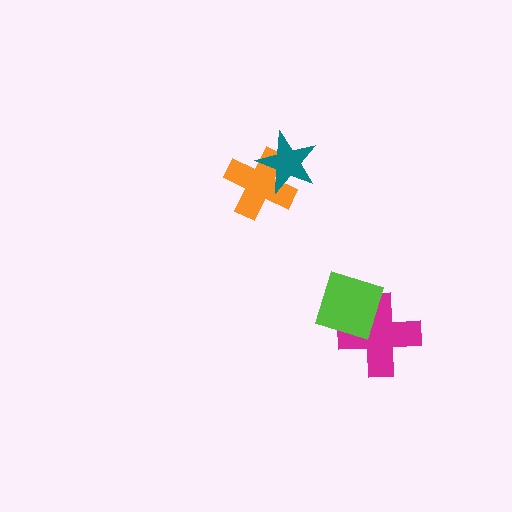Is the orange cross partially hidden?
Yes, it is partially covered by another shape.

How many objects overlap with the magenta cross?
1 object overlaps with the magenta cross.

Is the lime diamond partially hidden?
No, no other shape covers it.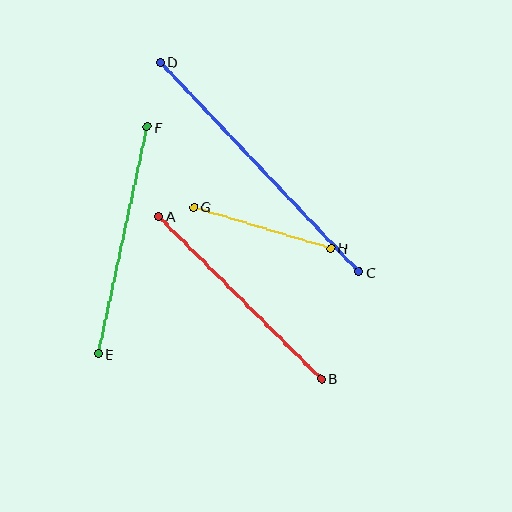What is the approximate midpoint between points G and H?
The midpoint is at approximately (262, 228) pixels.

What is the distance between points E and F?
The distance is approximately 232 pixels.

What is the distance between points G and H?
The distance is approximately 143 pixels.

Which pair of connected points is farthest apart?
Points C and D are farthest apart.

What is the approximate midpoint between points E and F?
The midpoint is at approximately (123, 240) pixels.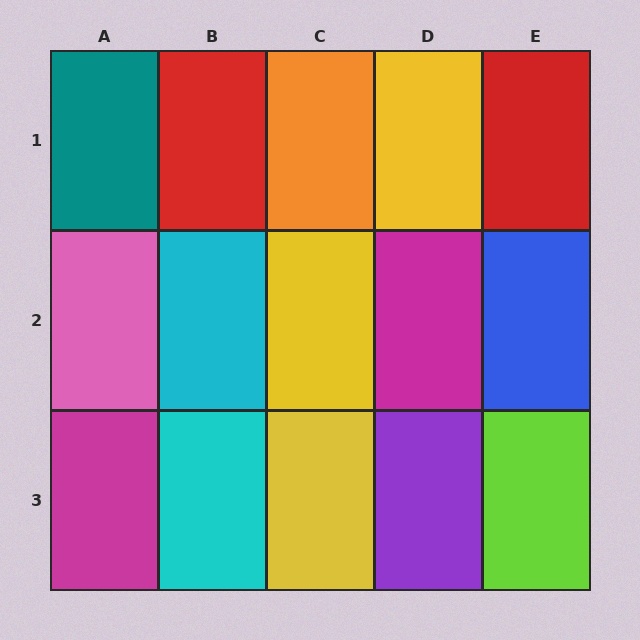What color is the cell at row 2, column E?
Blue.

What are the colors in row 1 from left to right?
Teal, red, orange, yellow, red.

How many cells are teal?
1 cell is teal.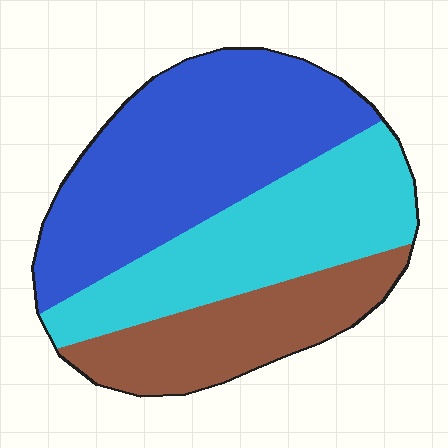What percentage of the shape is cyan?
Cyan covers about 35% of the shape.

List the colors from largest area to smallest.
From largest to smallest: blue, cyan, brown.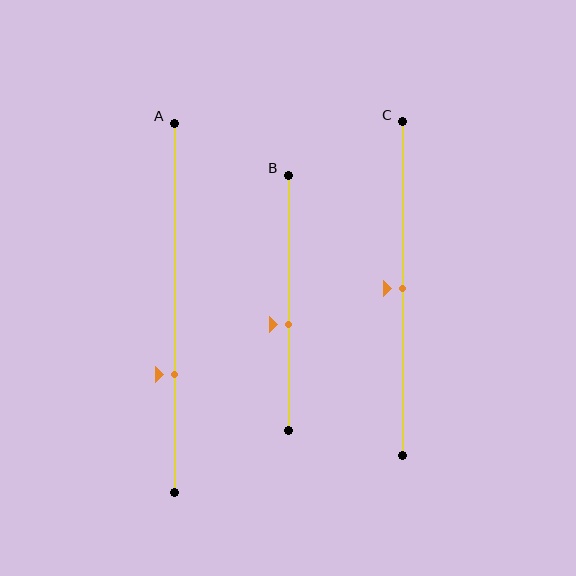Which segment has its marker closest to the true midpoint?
Segment C has its marker closest to the true midpoint.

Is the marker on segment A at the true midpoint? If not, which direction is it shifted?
No, the marker on segment A is shifted downward by about 18% of the segment length.